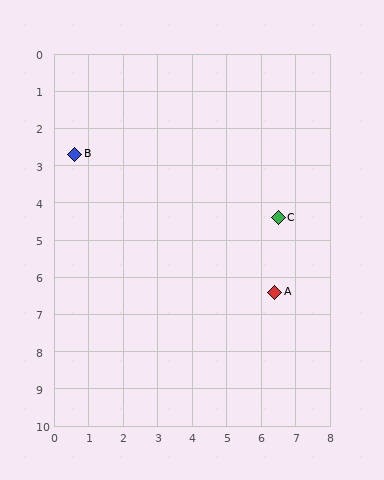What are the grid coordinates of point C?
Point C is at approximately (6.5, 4.4).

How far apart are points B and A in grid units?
Points B and A are about 6.9 grid units apart.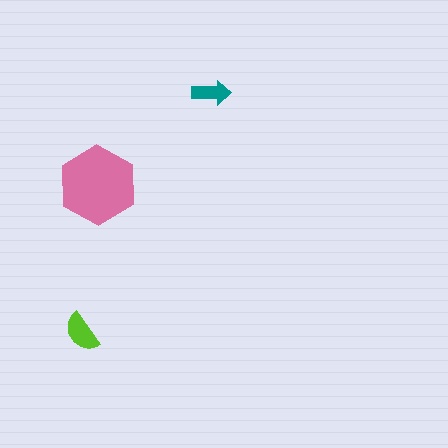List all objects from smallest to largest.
The teal arrow, the lime semicircle, the pink hexagon.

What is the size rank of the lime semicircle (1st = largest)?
2nd.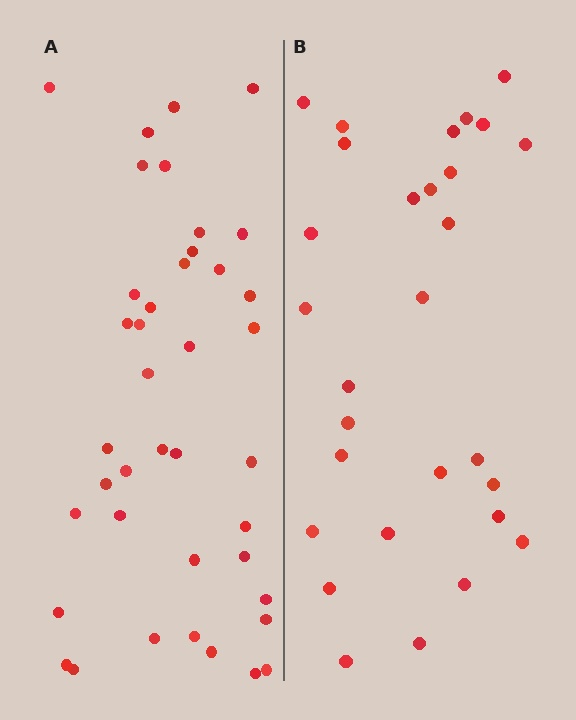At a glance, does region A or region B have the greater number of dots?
Region A (the left region) has more dots.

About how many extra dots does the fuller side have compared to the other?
Region A has roughly 12 or so more dots than region B.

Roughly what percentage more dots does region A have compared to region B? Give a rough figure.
About 40% more.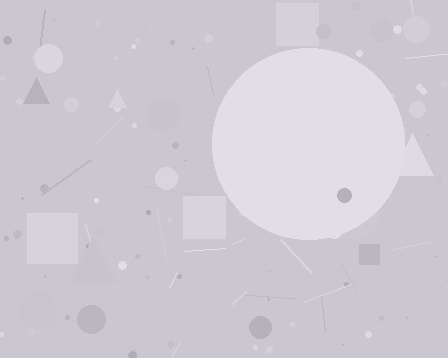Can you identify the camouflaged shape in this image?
The camouflaged shape is a circle.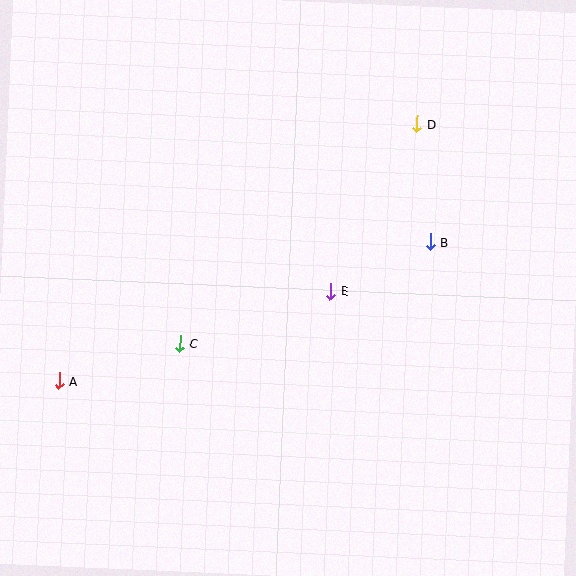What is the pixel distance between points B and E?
The distance between B and E is 111 pixels.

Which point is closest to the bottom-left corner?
Point A is closest to the bottom-left corner.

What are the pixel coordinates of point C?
Point C is at (180, 344).